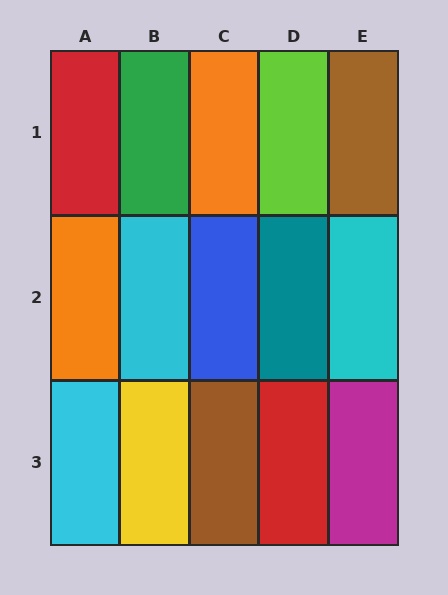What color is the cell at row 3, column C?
Brown.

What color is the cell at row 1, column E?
Brown.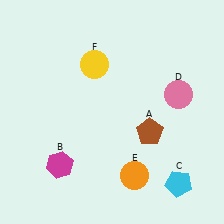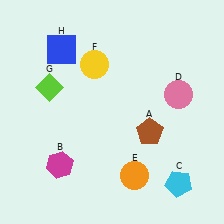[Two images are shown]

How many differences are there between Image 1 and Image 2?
There are 2 differences between the two images.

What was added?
A lime diamond (G), a blue square (H) were added in Image 2.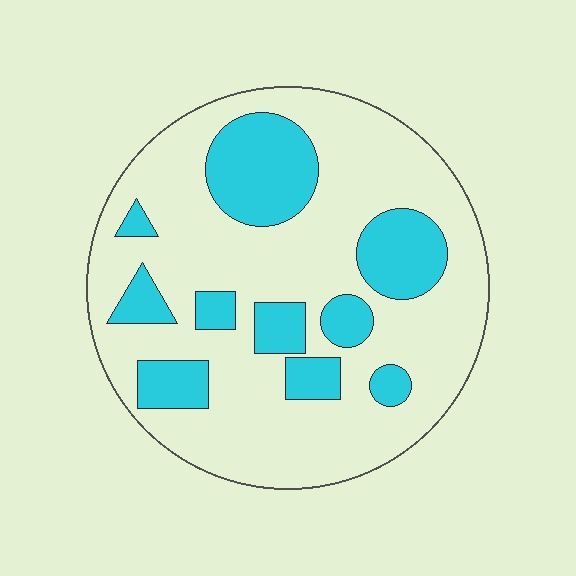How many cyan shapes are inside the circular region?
10.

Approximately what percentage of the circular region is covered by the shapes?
Approximately 25%.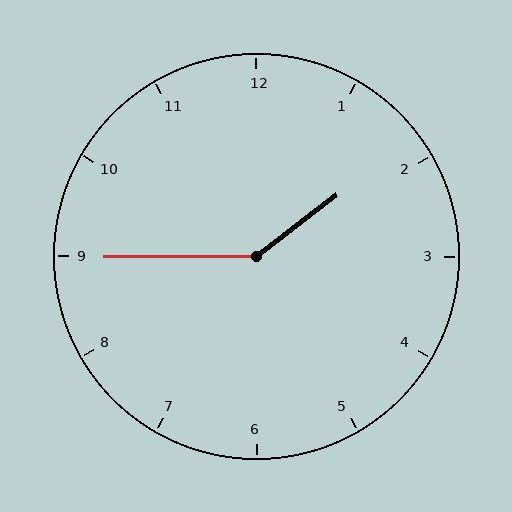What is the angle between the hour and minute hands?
Approximately 142 degrees.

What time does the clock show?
1:45.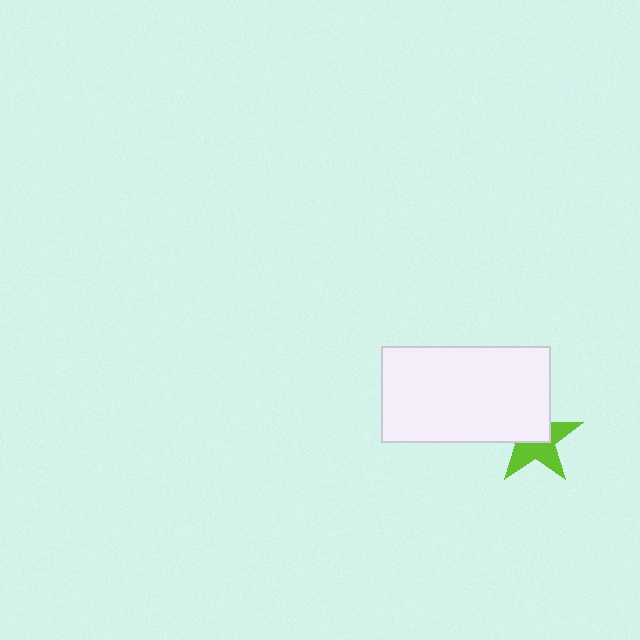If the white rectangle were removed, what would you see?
You would see the complete lime star.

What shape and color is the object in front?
The object in front is a white rectangle.